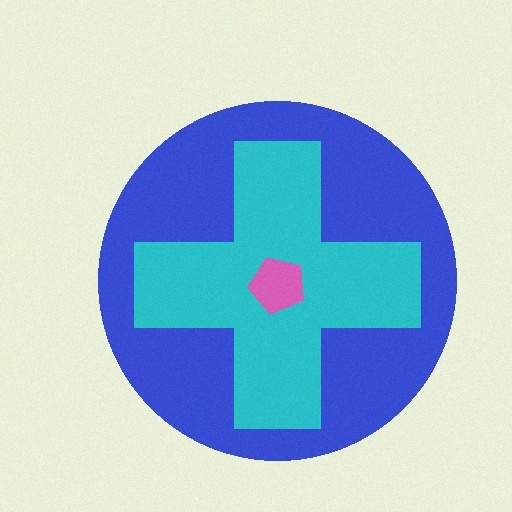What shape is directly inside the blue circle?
The cyan cross.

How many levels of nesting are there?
3.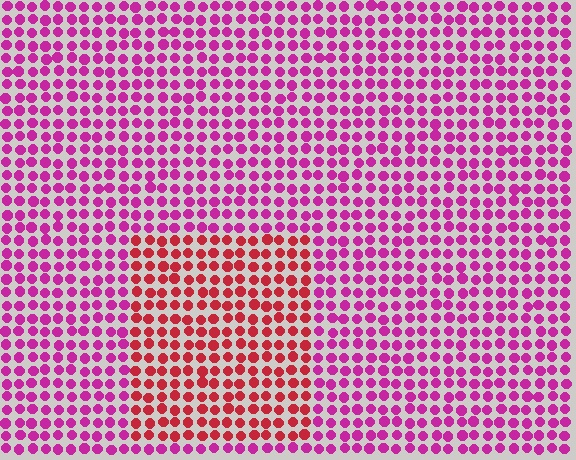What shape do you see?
I see a rectangle.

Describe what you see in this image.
The image is filled with small magenta elements in a uniform arrangement. A rectangle-shaped region is visible where the elements are tinted to a slightly different hue, forming a subtle color boundary.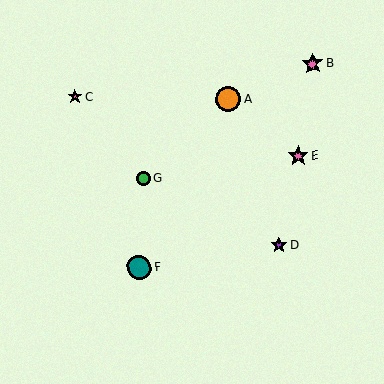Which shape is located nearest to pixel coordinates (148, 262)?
The teal circle (labeled F) at (139, 268) is nearest to that location.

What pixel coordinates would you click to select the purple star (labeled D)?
Click at (279, 245) to select the purple star D.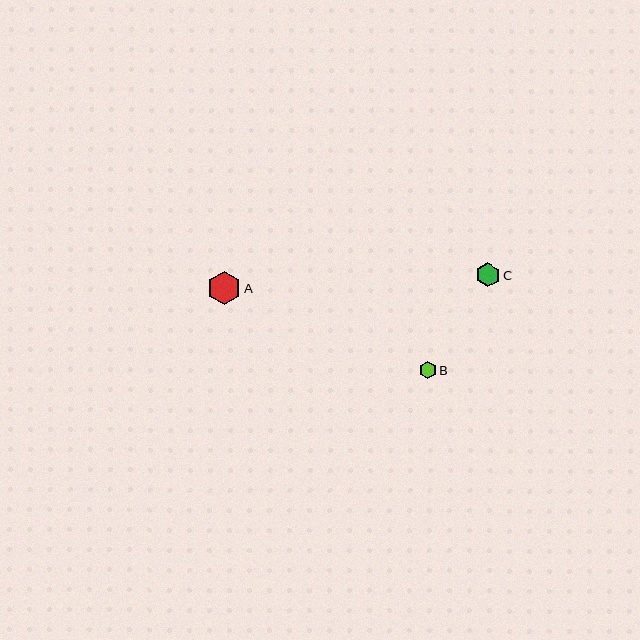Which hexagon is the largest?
Hexagon A is the largest with a size of approximately 33 pixels.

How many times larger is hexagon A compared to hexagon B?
Hexagon A is approximately 1.9 times the size of hexagon B.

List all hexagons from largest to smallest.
From largest to smallest: A, C, B.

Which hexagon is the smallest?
Hexagon B is the smallest with a size of approximately 17 pixels.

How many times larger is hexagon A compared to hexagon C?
Hexagon A is approximately 1.4 times the size of hexagon C.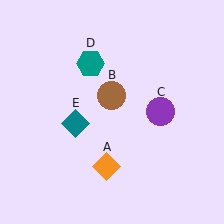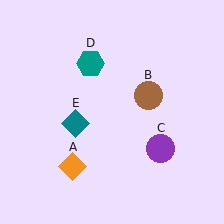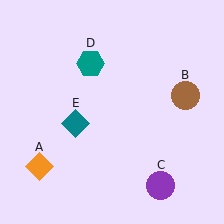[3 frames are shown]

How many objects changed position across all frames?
3 objects changed position: orange diamond (object A), brown circle (object B), purple circle (object C).